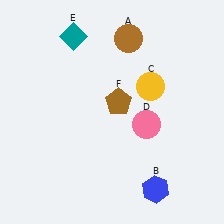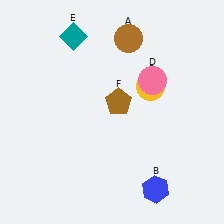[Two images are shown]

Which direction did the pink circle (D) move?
The pink circle (D) moved up.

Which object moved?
The pink circle (D) moved up.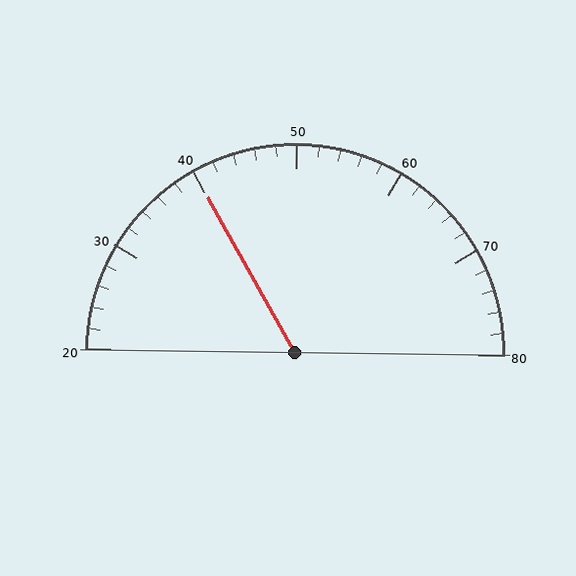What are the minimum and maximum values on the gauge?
The gauge ranges from 20 to 80.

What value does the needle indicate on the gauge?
The needle indicates approximately 40.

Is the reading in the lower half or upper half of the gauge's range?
The reading is in the lower half of the range (20 to 80).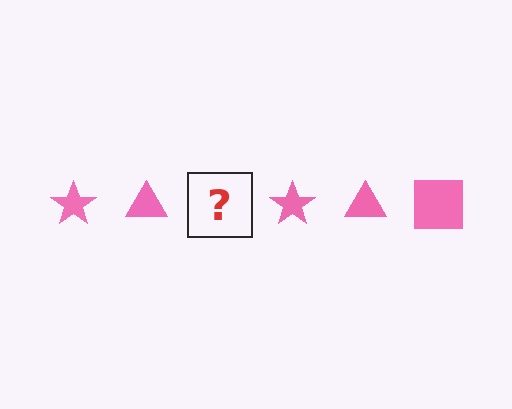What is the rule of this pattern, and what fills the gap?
The rule is that the pattern cycles through star, triangle, square shapes in pink. The gap should be filled with a pink square.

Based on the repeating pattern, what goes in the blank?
The blank should be a pink square.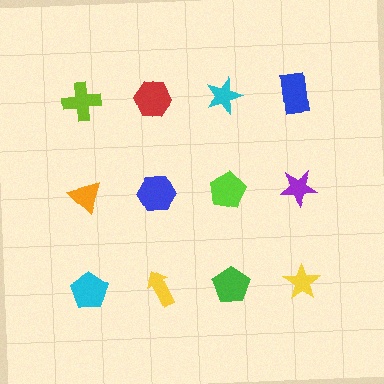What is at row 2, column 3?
A lime pentagon.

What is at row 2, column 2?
A blue hexagon.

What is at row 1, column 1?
A lime cross.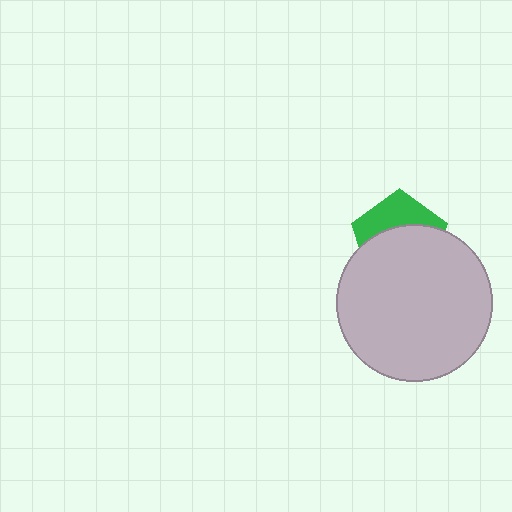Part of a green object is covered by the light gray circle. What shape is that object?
It is a pentagon.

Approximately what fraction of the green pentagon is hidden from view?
Roughly 62% of the green pentagon is hidden behind the light gray circle.